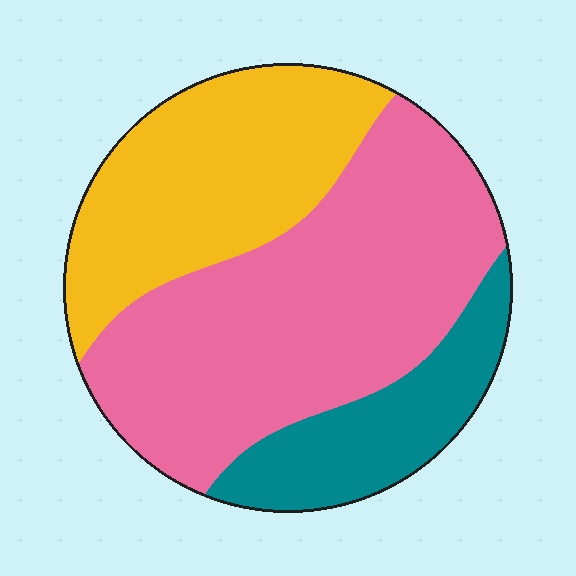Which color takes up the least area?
Teal, at roughly 20%.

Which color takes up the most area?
Pink, at roughly 50%.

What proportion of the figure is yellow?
Yellow takes up about one third (1/3) of the figure.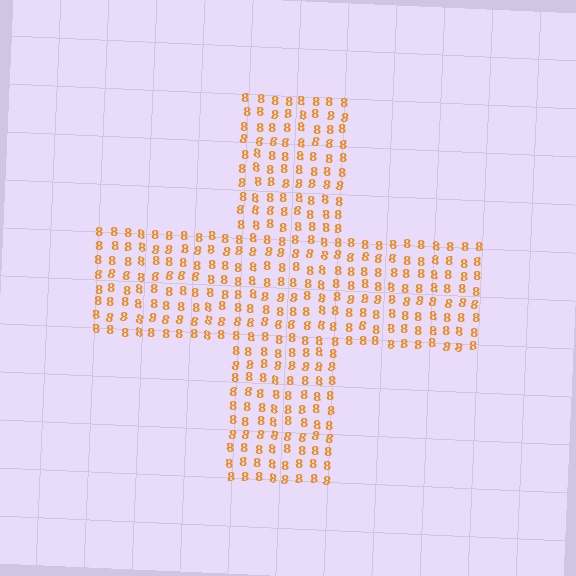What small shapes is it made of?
It is made of small digit 8's.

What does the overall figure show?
The overall figure shows a cross.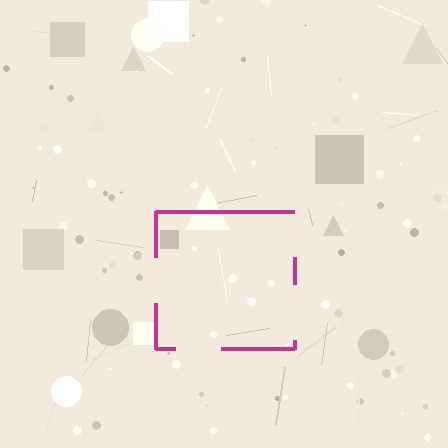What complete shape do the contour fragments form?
The contour fragments form a square.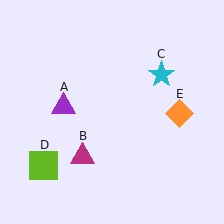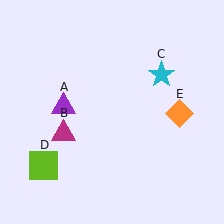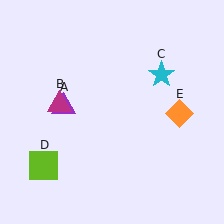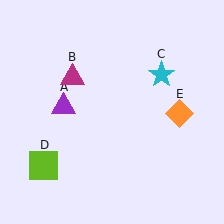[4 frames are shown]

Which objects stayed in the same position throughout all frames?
Purple triangle (object A) and cyan star (object C) and lime square (object D) and orange diamond (object E) remained stationary.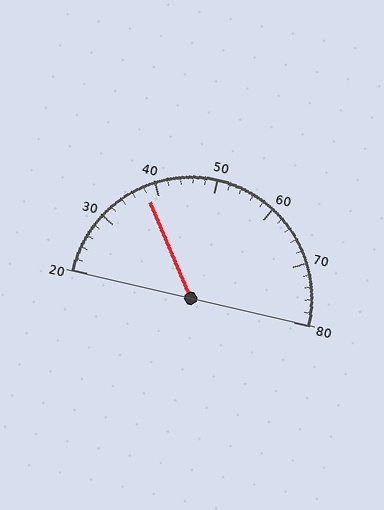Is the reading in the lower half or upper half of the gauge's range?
The reading is in the lower half of the range (20 to 80).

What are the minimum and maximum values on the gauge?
The gauge ranges from 20 to 80.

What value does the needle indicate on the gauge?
The needle indicates approximately 38.